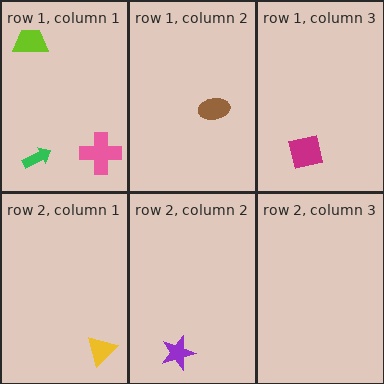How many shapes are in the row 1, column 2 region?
1.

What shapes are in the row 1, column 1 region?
The green arrow, the lime trapezoid, the pink cross.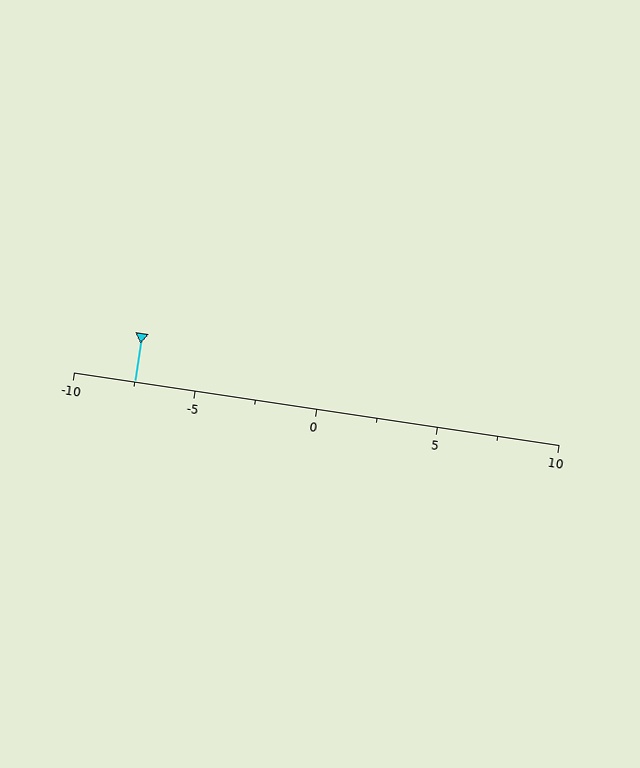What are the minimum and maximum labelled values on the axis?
The axis runs from -10 to 10.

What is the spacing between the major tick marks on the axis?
The major ticks are spaced 5 apart.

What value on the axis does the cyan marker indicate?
The marker indicates approximately -7.5.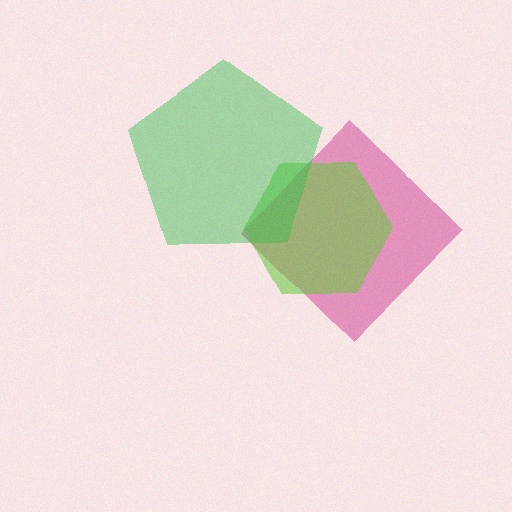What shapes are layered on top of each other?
The layered shapes are: a pink diamond, a lime hexagon, a green pentagon.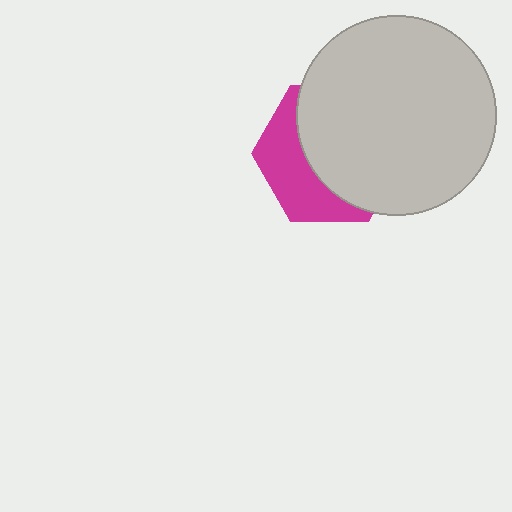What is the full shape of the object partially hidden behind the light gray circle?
The partially hidden object is a magenta hexagon.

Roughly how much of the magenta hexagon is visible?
A small part of it is visible (roughly 38%).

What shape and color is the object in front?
The object in front is a light gray circle.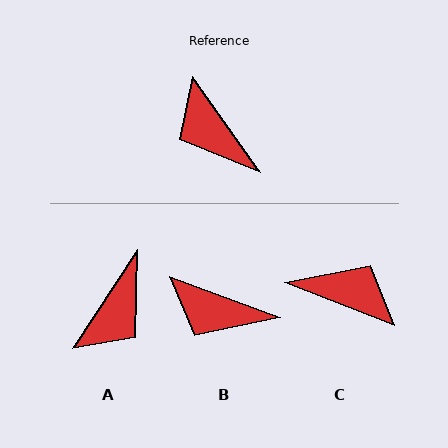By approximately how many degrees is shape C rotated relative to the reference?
Approximately 147 degrees clockwise.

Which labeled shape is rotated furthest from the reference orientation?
C, about 147 degrees away.